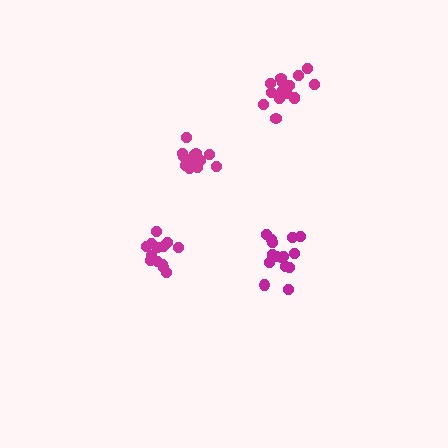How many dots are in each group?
Group 1: 14 dots, Group 2: 15 dots, Group 3: 15 dots, Group 4: 14 dots (58 total).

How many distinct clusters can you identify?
There are 4 distinct clusters.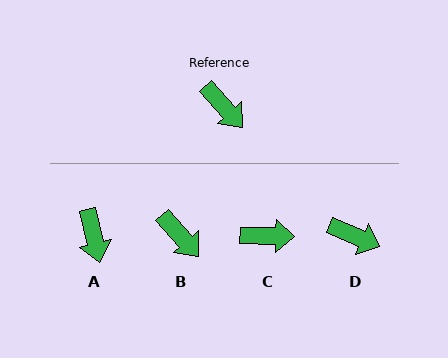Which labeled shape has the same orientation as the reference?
B.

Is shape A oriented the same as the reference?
No, it is off by about 29 degrees.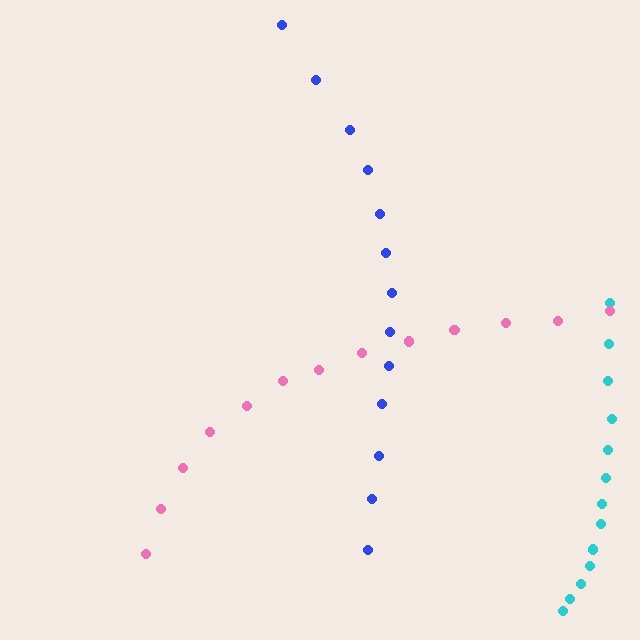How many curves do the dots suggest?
There are 3 distinct paths.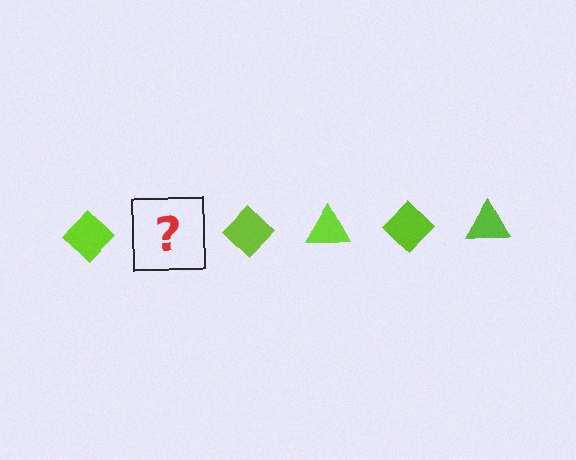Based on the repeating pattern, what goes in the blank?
The blank should be a lime triangle.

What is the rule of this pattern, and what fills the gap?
The rule is that the pattern cycles through diamond, triangle shapes in lime. The gap should be filled with a lime triangle.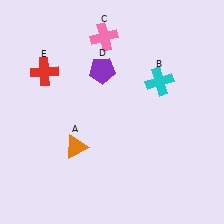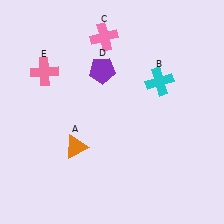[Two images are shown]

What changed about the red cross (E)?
In Image 1, E is red. In Image 2, it changed to pink.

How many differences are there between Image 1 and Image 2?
There is 1 difference between the two images.